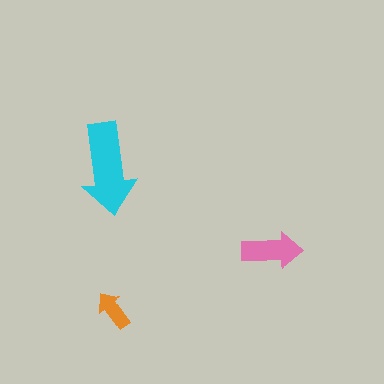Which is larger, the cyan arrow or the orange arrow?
The cyan one.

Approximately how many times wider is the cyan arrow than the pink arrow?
About 1.5 times wider.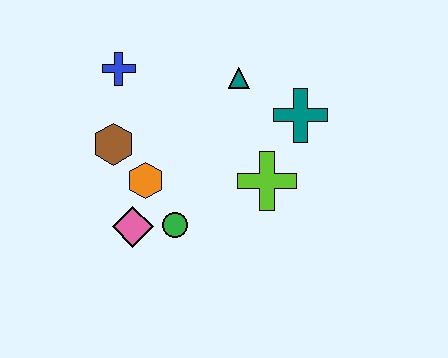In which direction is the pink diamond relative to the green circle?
The pink diamond is to the left of the green circle.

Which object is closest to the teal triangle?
The teal cross is closest to the teal triangle.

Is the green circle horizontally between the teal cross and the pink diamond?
Yes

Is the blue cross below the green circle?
No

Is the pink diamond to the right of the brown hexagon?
Yes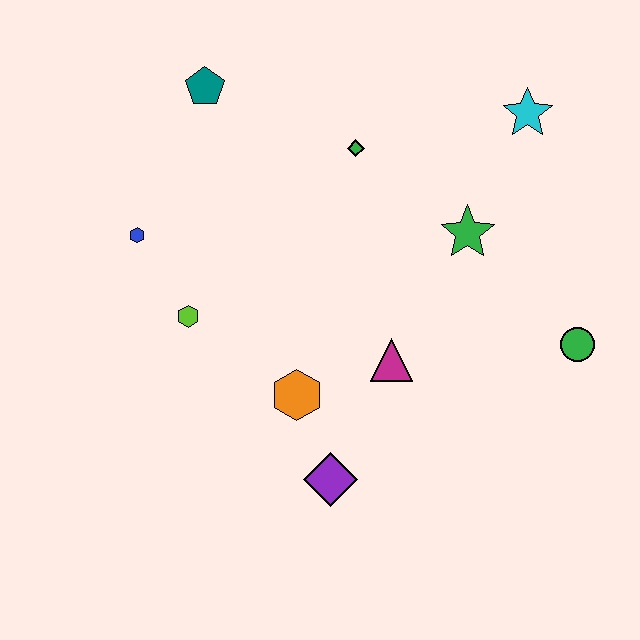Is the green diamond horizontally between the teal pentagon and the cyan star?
Yes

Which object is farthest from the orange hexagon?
The cyan star is farthest from the orange hexagon.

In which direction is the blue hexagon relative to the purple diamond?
The blue hexagon is above the purple diamond.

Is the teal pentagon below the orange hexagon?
No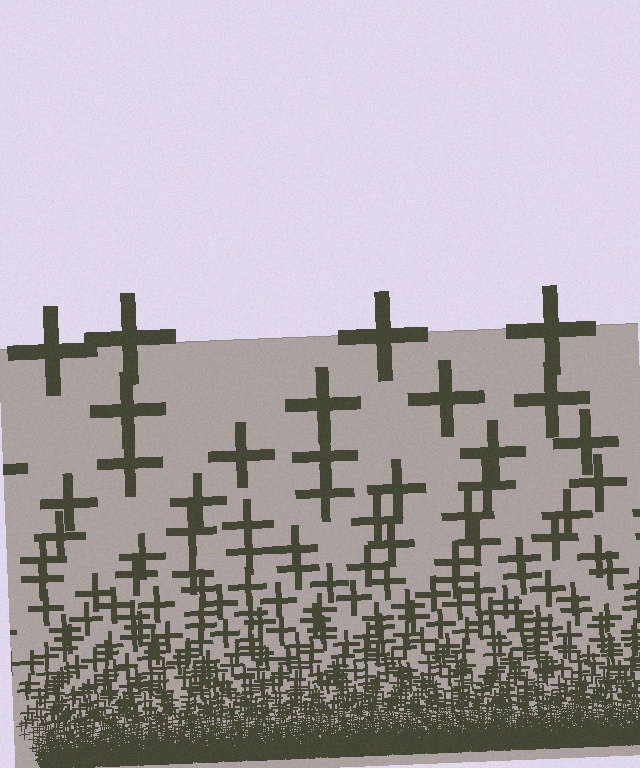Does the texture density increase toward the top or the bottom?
Density increases toward the bottom.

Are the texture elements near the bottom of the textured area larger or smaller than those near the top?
Smaller. The gradient is inverted — elements near the bottom are smaller and denser.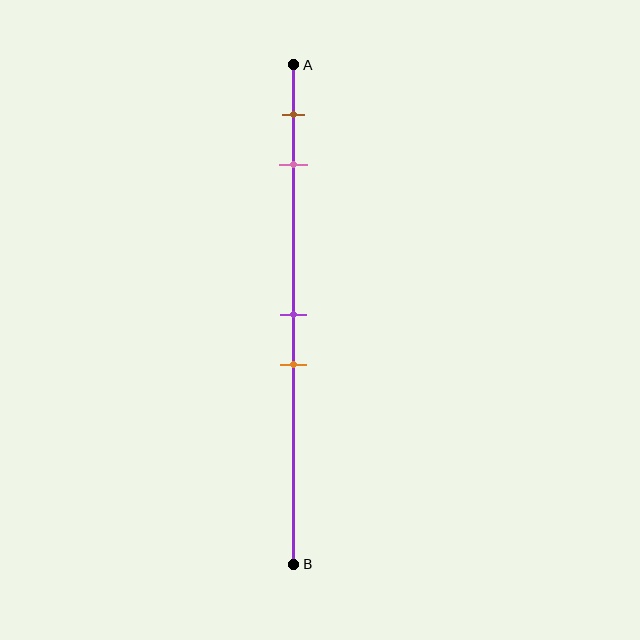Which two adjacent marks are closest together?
The purple and orange marks are the closest adjacent pair.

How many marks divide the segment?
There are 4 marks dividing the segment.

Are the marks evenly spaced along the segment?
No, the marks are not evenly spaced.